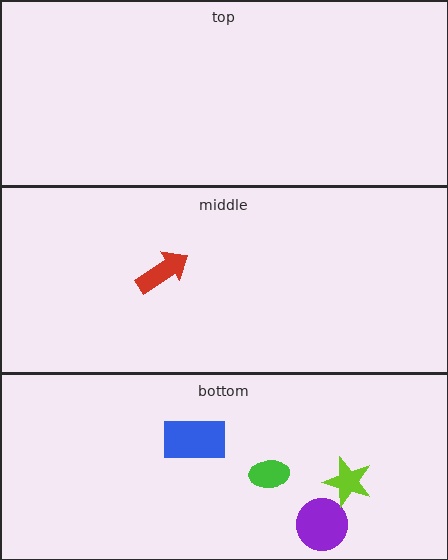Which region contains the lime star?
The bottom region.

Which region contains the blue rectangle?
The bottom region.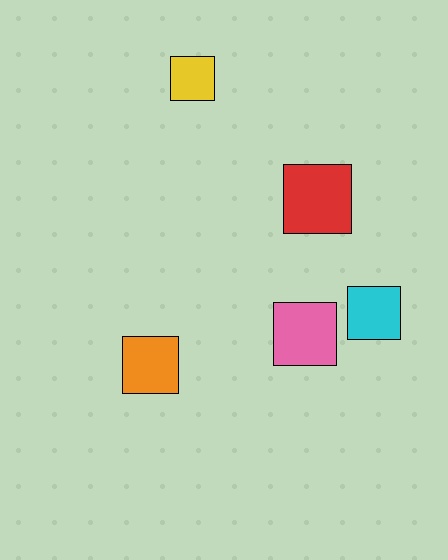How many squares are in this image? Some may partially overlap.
There are 5 squares.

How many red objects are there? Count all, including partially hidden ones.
There is 1 red object.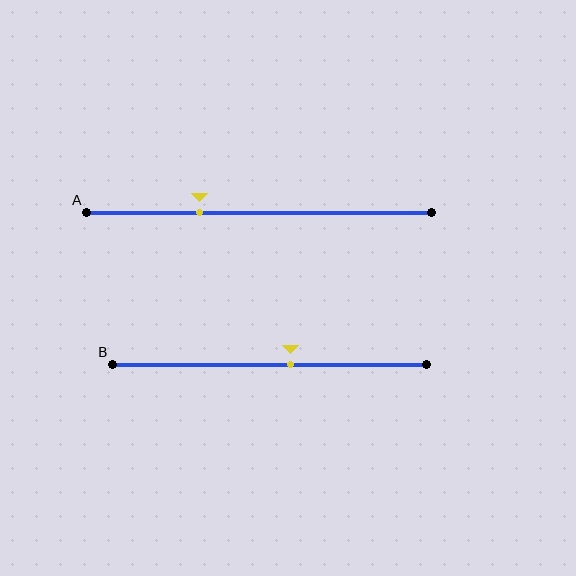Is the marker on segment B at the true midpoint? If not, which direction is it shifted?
No, the marker on segment B is shifted to the right by about 7% of the segment length.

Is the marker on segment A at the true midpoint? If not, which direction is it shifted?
No, the marker on segment A is shifted to the left by about 17% of the segment length.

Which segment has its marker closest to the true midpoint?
Segment B has its marker closest to the true midpoint.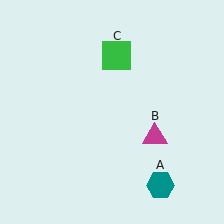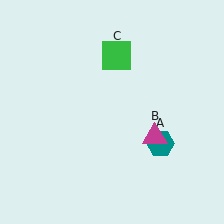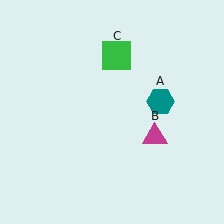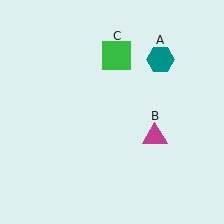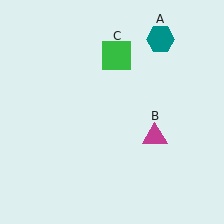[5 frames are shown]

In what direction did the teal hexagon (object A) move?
The teal hexagon (object A) moved up.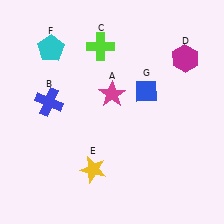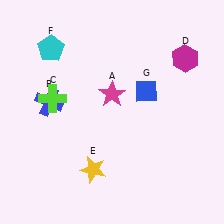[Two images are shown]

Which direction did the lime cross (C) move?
The lime cross (C) moved down.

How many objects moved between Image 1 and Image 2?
1 object moved between the two images.